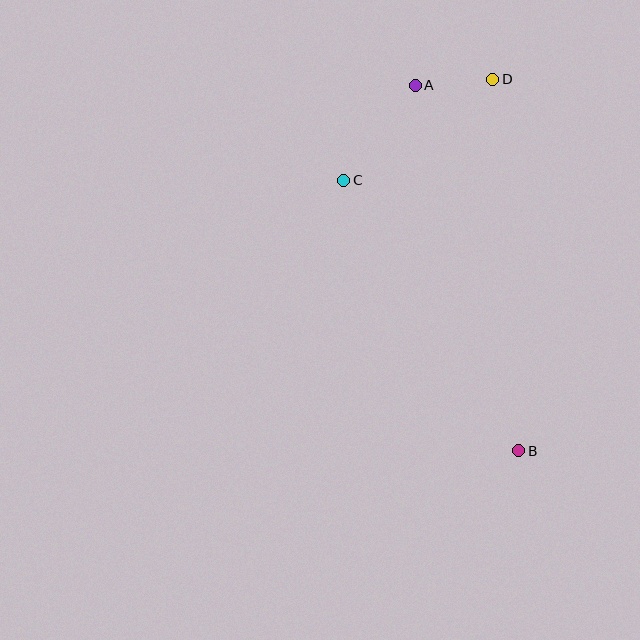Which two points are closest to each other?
Points A and D are closest to each other.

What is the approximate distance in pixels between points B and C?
The distance between B and C is approximately 322 pixels.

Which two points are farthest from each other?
Points A and B are farthest from each other.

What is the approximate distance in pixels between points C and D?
The distance between C and D is approximately 180 pixels.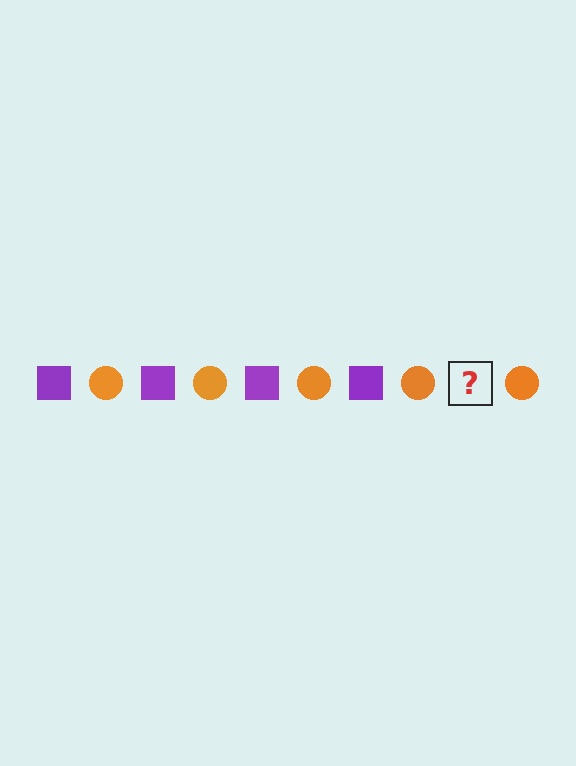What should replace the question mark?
The question mark should be replaced with a purple square.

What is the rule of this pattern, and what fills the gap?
The rule is that the pattern alternates between purple square and orange circle. The gap should be filled with a purple square.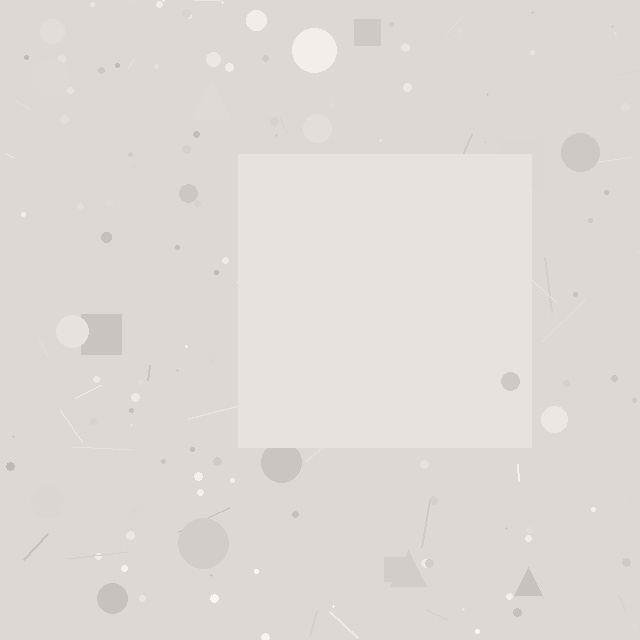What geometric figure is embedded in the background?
A square is embedded in the background.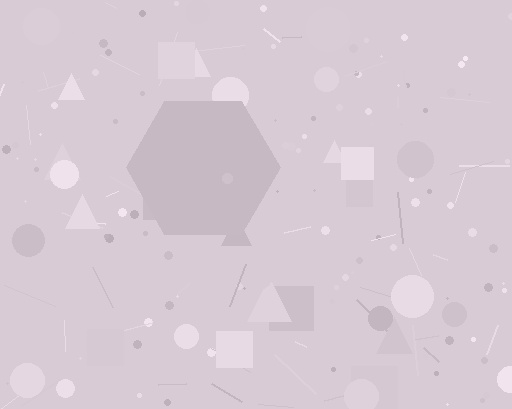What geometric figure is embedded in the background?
A hexagon is embedded in the background.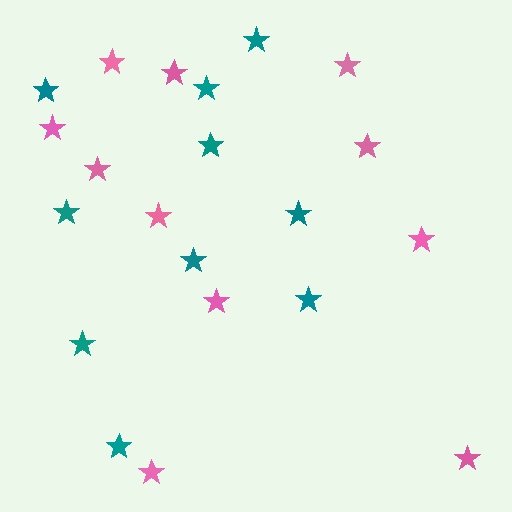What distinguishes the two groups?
There are 2 groups: one group of teal stars (10) and one group of pink stars (11).